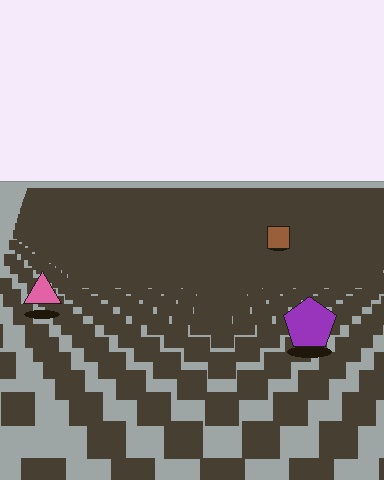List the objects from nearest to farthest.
From nearest to farthest: the purple pentagon, the pink triangle, the brown square.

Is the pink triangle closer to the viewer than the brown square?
Yes. The pink triangle is closer — you can tell from the texture gradient: the ground texture is coarser near it.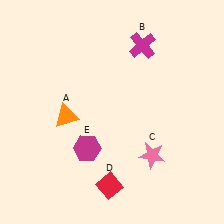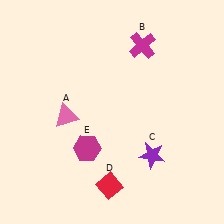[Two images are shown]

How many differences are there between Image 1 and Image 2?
There are 2 differences between the two images.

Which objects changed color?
A changed from orange to pink. C changed from pink to purple.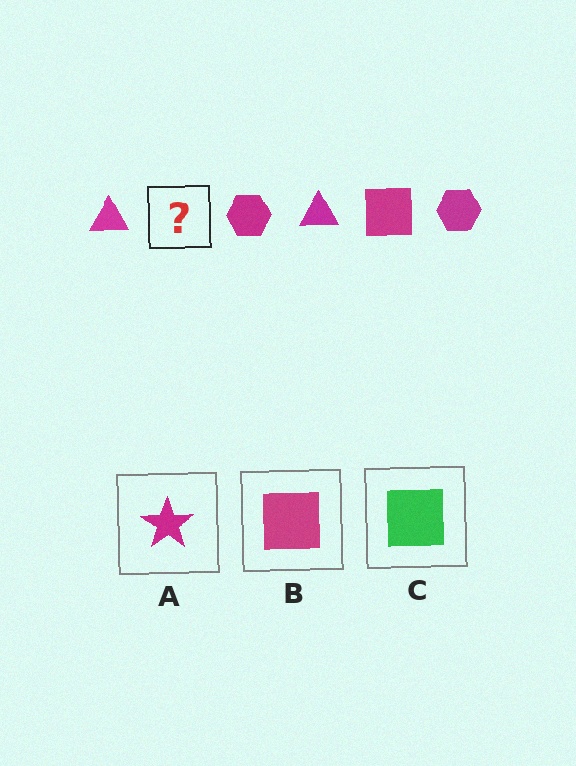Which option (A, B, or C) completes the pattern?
B.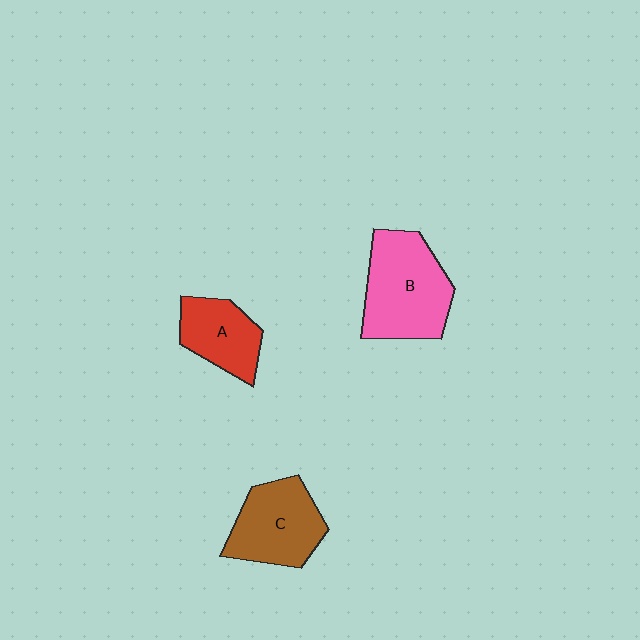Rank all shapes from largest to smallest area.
From largest to smallest: B (pink), C (brown), A (red).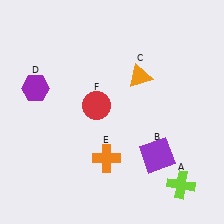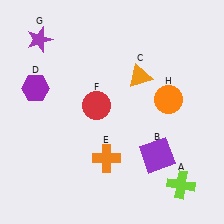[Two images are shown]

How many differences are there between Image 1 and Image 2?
There are 2 differences between the two images.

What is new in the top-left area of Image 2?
A purple star (G) was added in the top-left area of Image 2.